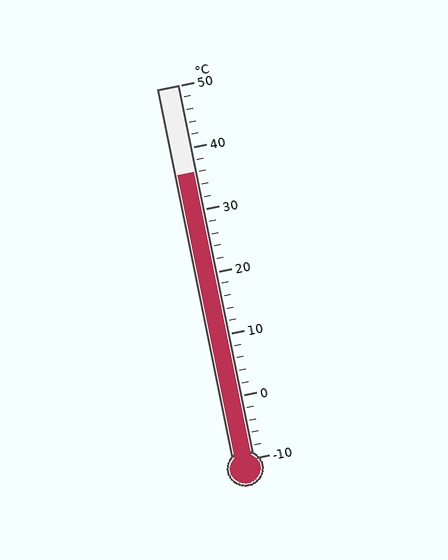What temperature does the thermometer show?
The thermometer shows approximately 36°C.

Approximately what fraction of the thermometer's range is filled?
The thermometer is filled to approximately 75% of its range.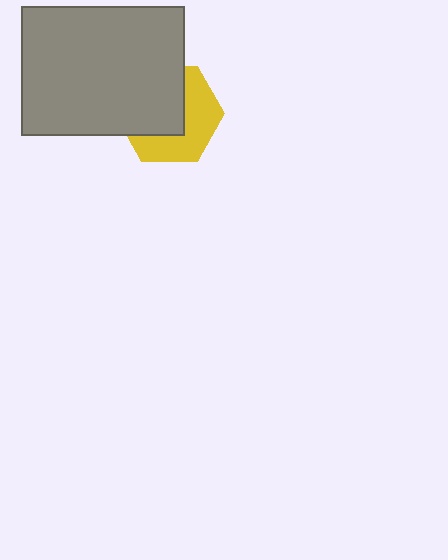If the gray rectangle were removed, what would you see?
You would see the complete yellow hexagon.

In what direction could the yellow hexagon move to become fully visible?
The yellow hexagon could move toward the lower-right. That would shift it out from behind the gray rectangle entirely.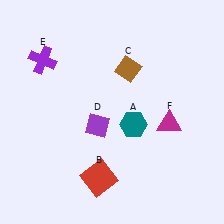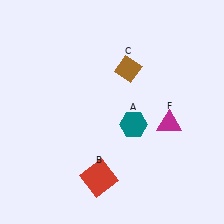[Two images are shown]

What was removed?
The purple cross (E), the purple diamond (D) were removed in Image 2.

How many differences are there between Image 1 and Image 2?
There are 2 differences between the two images.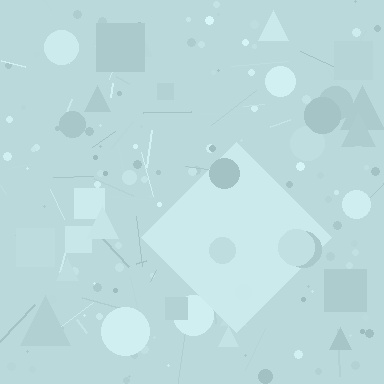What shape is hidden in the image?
A diamond is hidden in the image.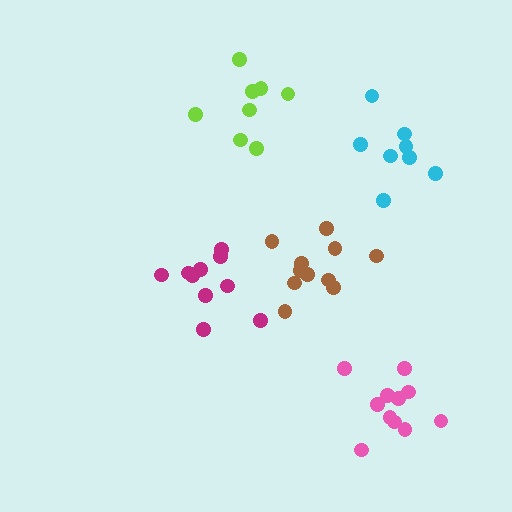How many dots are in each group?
Group 1: 11 dots, Group 2: 10 dots, Group 3: 8 dots, Group 4: 8 dots, Group 5: 11 dots (48 total).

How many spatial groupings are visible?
There are 5 spatial groupings.